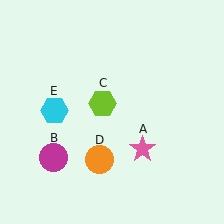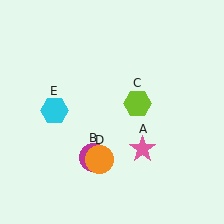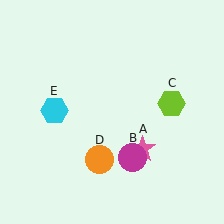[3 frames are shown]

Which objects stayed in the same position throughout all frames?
Pink star (object A) and orange circle (object D) and cyan hexagon (object E) remained stationary.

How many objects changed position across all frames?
2 objects changed position: magenta circle (object B), lime hexagon (object C).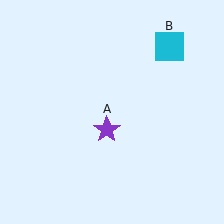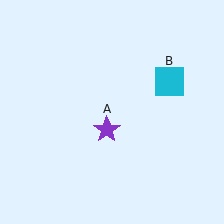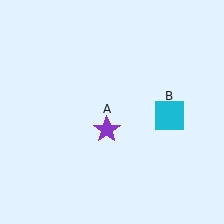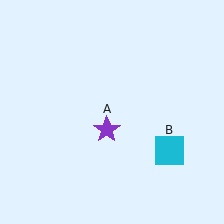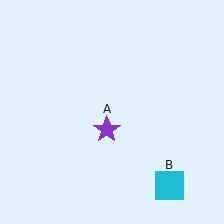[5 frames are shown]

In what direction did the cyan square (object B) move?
The cyan square (object B) moved down.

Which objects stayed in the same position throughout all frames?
Purple star (object A) remained stationary.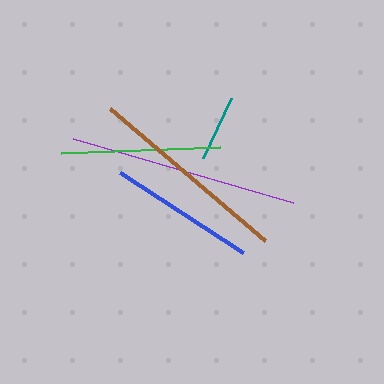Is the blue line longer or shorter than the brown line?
The brown line is longer than the blue line.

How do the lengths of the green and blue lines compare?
The green and blue lines are approximately the same length.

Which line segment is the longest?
The purple line is the longest at approximately 230 pixels.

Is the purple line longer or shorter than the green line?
The purple line is longer than the green line.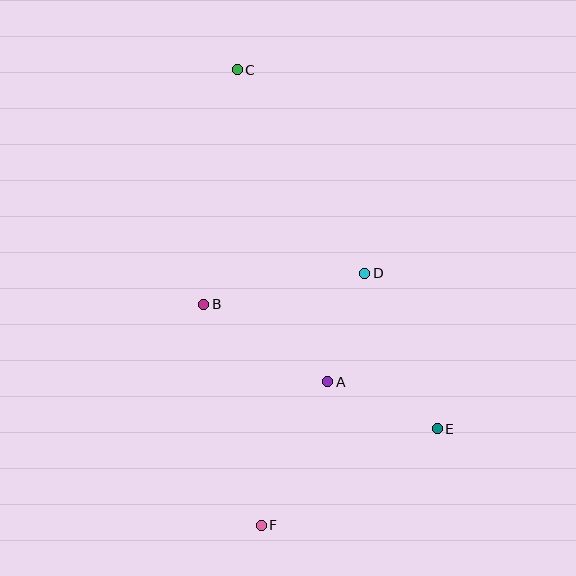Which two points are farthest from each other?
Points C and F are farthest from each other.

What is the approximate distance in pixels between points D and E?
The distance between D and E is approximately 171 pixels.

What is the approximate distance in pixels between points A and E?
The distance between A and E is approximately 119 pixels.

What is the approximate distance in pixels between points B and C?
The distance between B and C is approximately 237 pixels.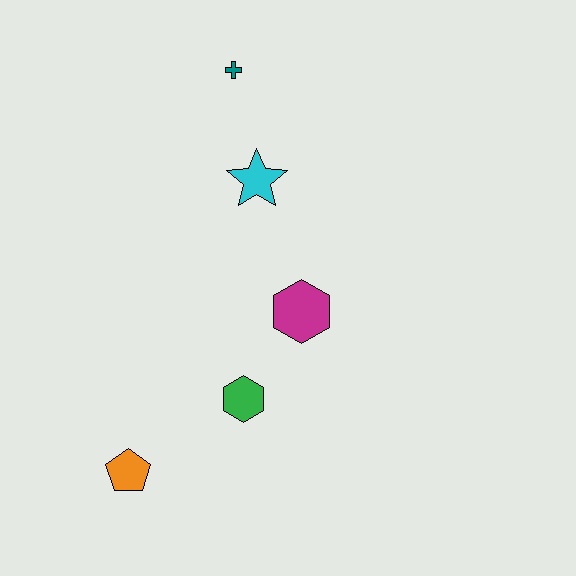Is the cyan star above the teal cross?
No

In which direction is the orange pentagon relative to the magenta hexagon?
The orange pentagon is to the left of the magenta hexagon.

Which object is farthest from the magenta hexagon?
The teal cross is farthest from the magenta hexagon.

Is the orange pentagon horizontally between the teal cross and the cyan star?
No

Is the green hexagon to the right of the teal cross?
Yes